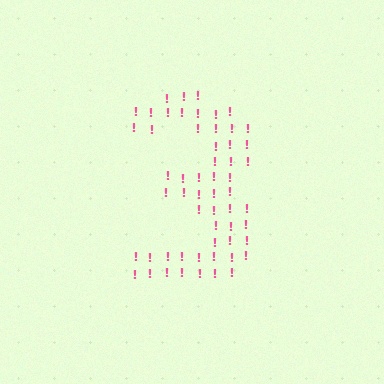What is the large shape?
The large shape is the digit 3.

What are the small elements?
The small elements are exclamation marks.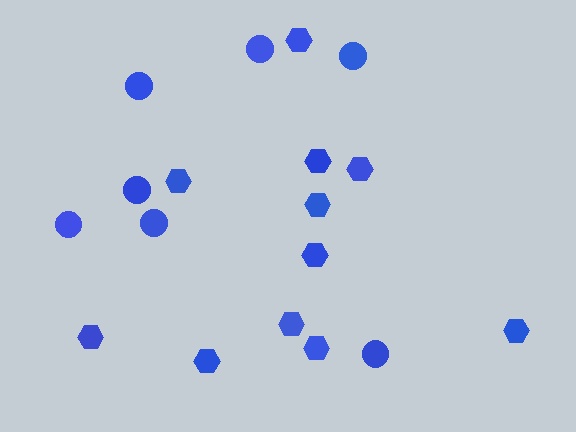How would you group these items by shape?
There are 2 groups: one group of circles (7) and one group of hexagons (11).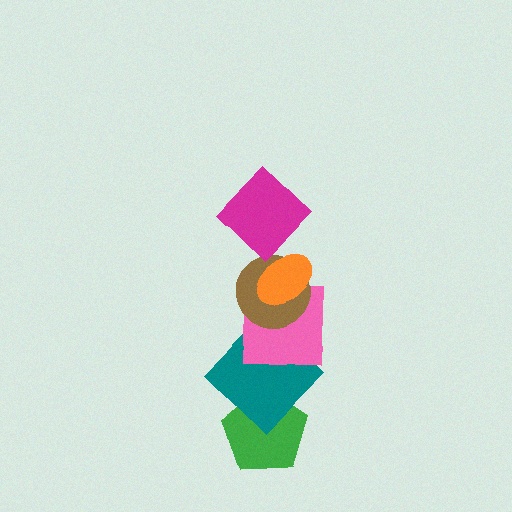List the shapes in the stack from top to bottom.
From top to bottom: the magenta diamond, the orange ellipse, the brown circle, the pink square, the teal diamond, the green pentagon.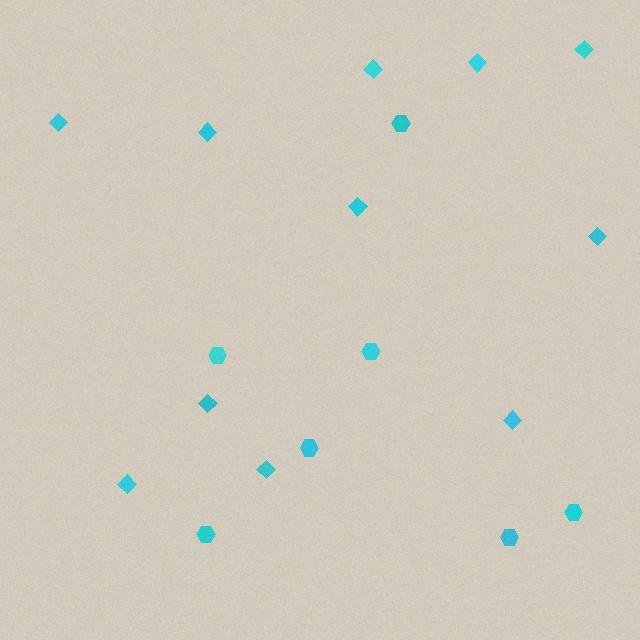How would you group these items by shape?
There are 2 groups: one group of diamonds (11) and one group of hexagons (7).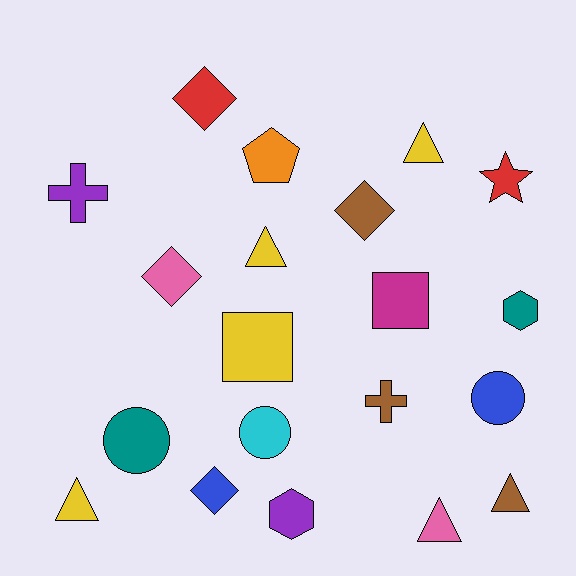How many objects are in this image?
There are 20 objects.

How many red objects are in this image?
There are 2 red objects.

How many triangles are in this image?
There are 5 triangles.